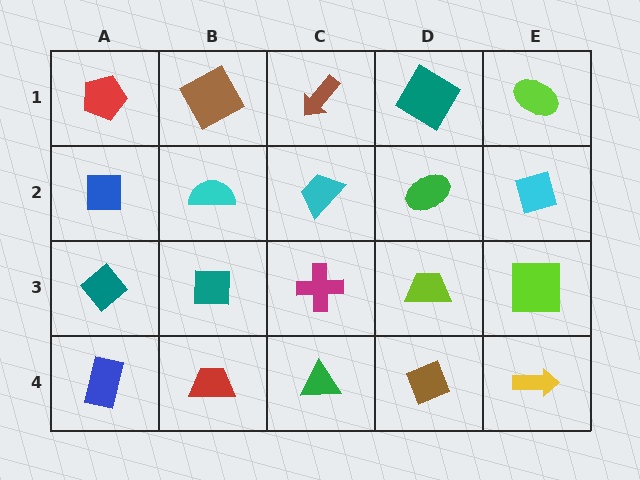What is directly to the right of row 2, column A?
A cyan semicircle.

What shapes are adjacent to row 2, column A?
A red pentagon (row 1, column A), a teal diamond (row 3, column A), a cyan semicircle (row 2, column B).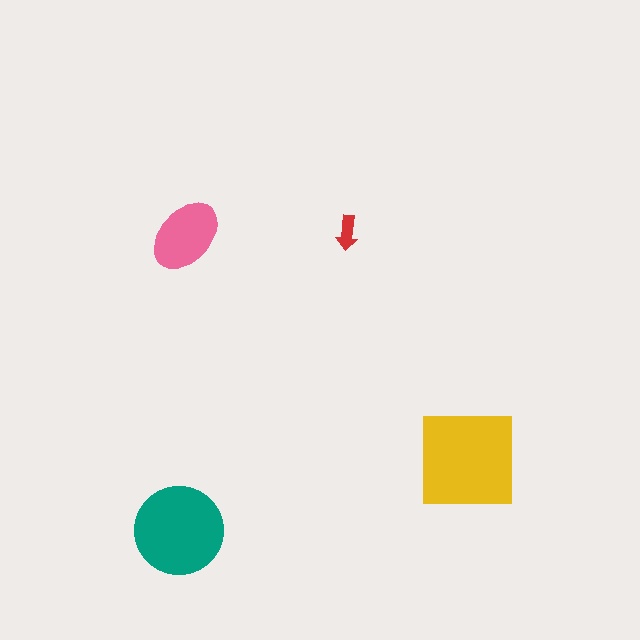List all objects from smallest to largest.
The red arrow, the pink ellipse, the teal circle, the yellow square.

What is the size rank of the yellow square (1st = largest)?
1st.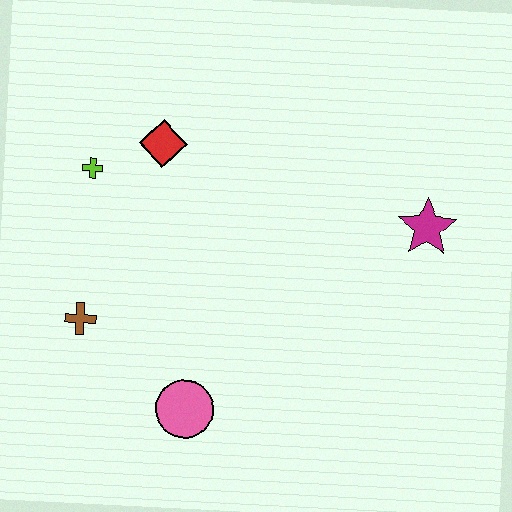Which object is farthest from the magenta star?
The brown cross is farthest from the magenta star.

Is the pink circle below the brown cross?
Yes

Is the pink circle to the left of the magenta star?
Yes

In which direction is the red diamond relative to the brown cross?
The red diamond is above the brown cross.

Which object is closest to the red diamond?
The lime cross is closest to the red diamond.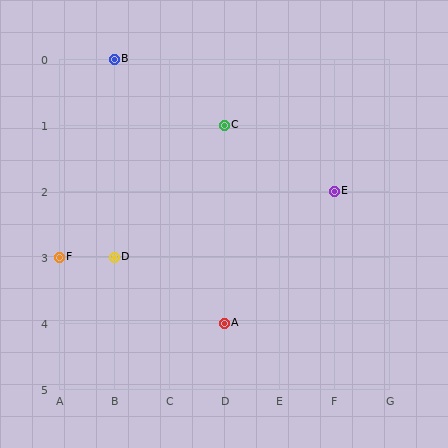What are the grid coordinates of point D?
Point D is at grid coordinates (B, 3).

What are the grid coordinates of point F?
Point F is at grid coordinates (A, 3).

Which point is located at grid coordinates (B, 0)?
Point B is at (B, 0).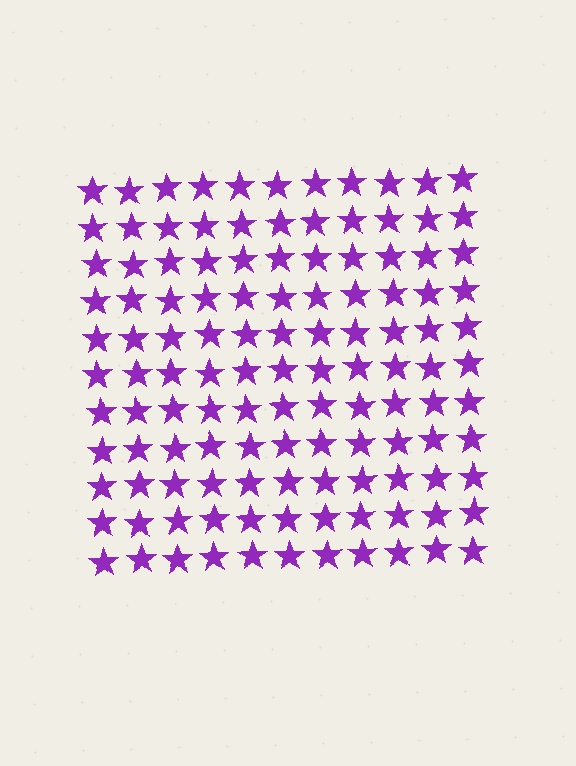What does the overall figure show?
The overall figure shows a square.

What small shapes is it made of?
It is made of small stars.